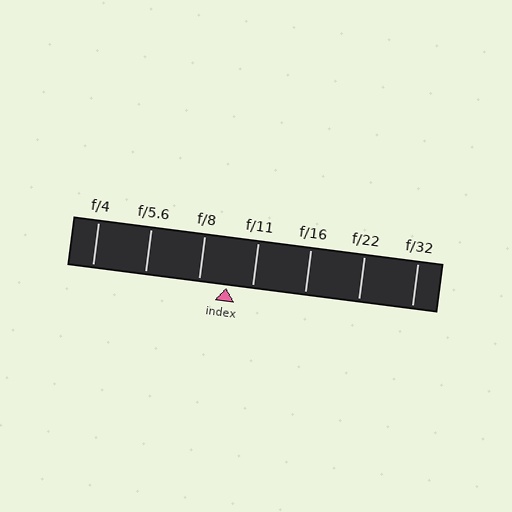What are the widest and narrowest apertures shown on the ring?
The widest aperture shown is f/4 and the narrowest is f/32.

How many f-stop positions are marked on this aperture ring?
There are 7 f-stop positions marked.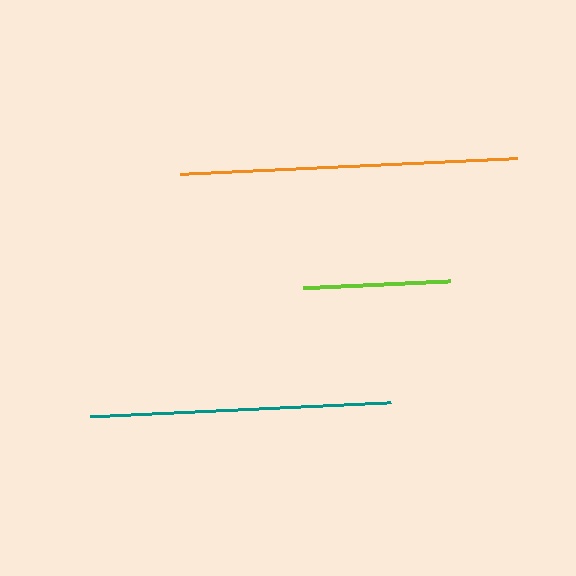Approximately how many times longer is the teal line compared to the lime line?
The teal line is approximately 2.0 times the length of the lime line.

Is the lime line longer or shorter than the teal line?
The teal line is longer than the lime line.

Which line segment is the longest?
The orange line is the longest at approximately 338 pixels.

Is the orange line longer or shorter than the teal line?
The orange line is longer than the teal line.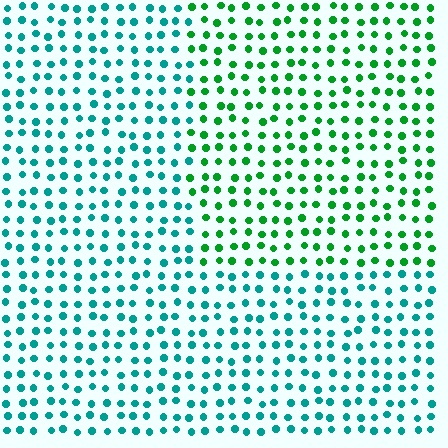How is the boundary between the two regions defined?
The boundary is defined purely by a slight shift in hue (about 44 degrees). Spacing, size, and orientation are identical on both sides.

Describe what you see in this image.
The image is filled with small teal elements in a uniform arrangement. A rectangle-shaped region is visible where the elements are tinted to a slightly different hue, forming a subtle color boundary.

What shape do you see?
I see a rectangle.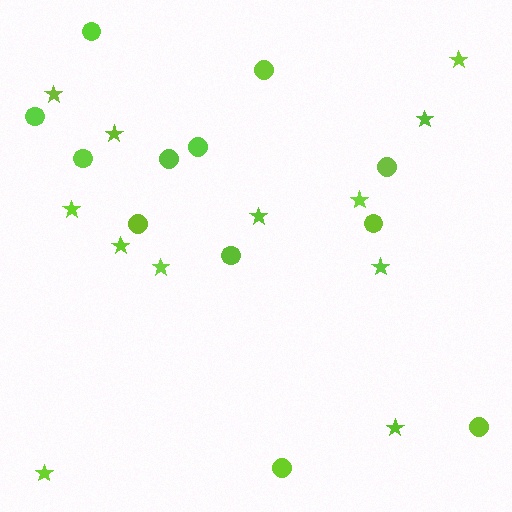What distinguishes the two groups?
There are 2 groups: one group of stars (12) and one group of circles (12).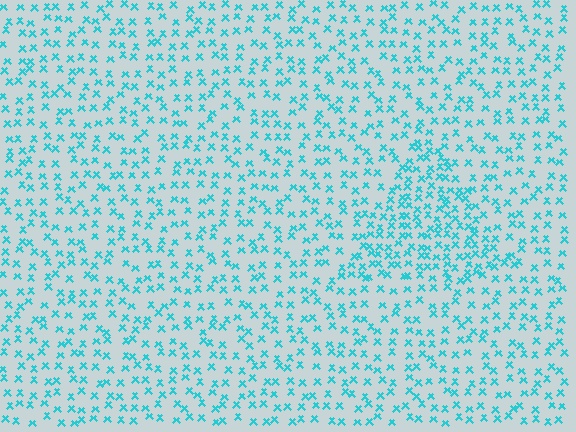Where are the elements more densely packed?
The elements are more densely packed inside the triangle boundary.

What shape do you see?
I see a triangle.